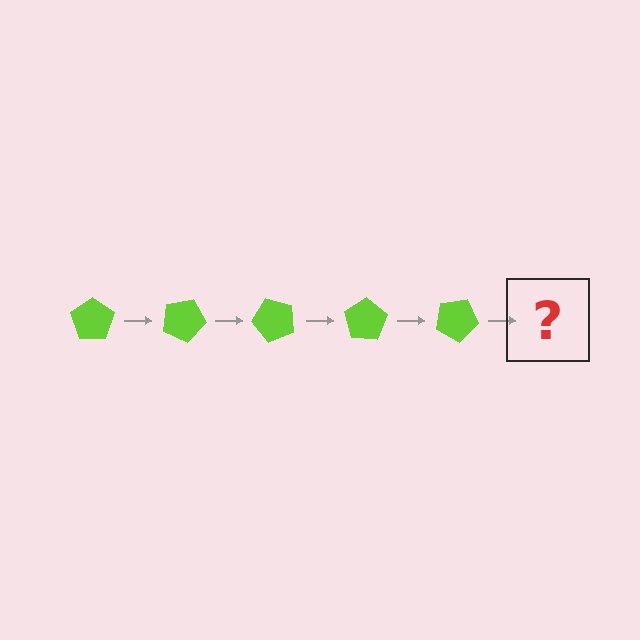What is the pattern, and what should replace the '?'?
The pattern is that the pentagon rotates 25 degrees each step. The '?' should be a lime pentagon rotated 125 degrees.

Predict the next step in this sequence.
The next step is a lime pentagon rotated 125 degrees.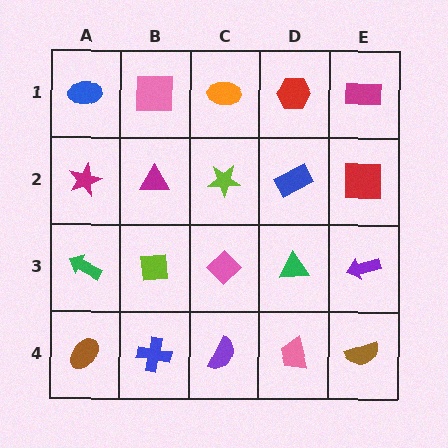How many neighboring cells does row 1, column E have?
2.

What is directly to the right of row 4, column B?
A purple semicircle.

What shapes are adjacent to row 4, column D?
A green triangle (row 3, column D), a purple semicircle (row 4, column C), a brown semicircle (row 4, column E).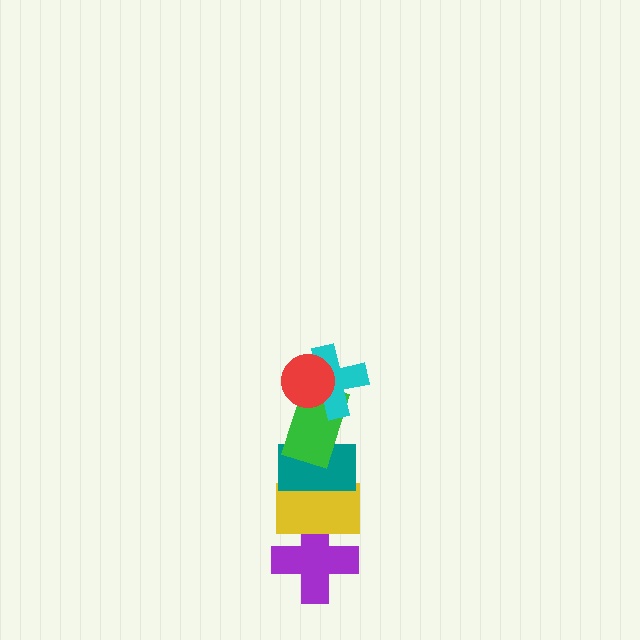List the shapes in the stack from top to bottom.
From top to bottom: the red circle, the cyan cross, the green rectangle, the teal rectangle, the yellow rectangle, the purple cross.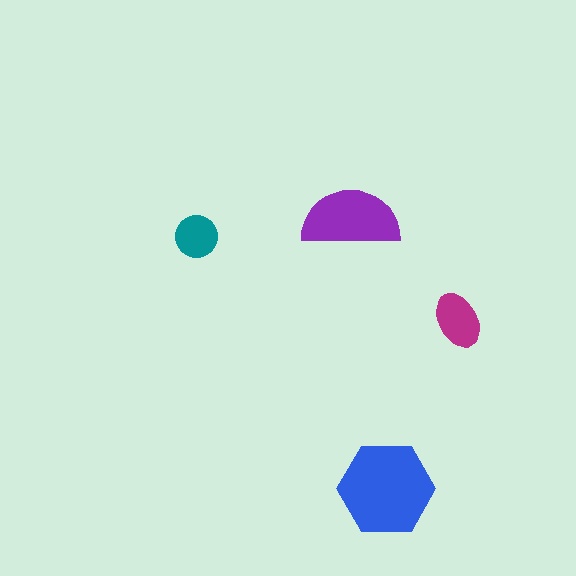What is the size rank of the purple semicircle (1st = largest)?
2nd.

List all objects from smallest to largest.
The teal circle, the magenta ellipse, the purple semicircle, the blue hexagon.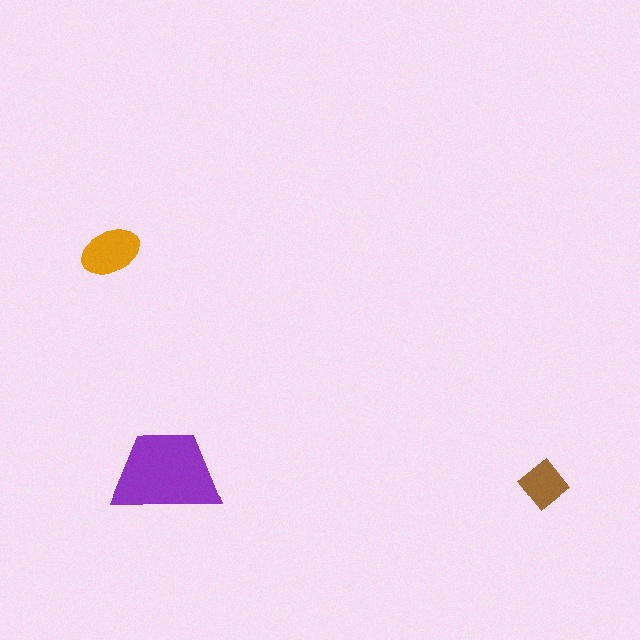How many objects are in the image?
There are 3 objects in the image.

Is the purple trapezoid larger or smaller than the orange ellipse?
Larger.